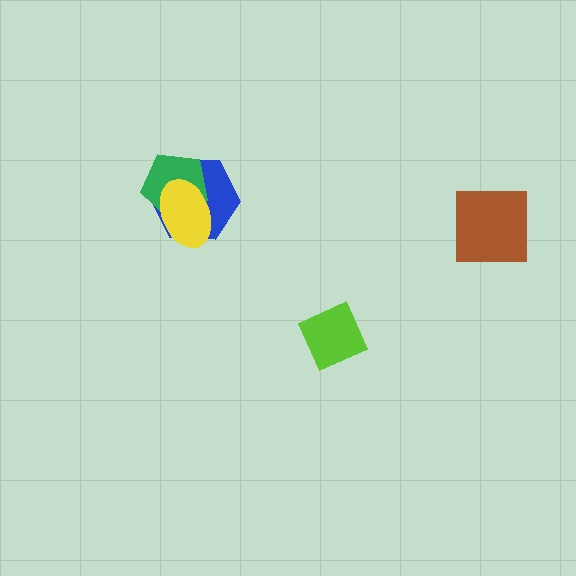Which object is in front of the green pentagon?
The yellow ellipse is in front of the green pentagon.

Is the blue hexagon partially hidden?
Yes, it is partially covered by another shape.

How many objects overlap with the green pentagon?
2 objects overlap with the green pentagon.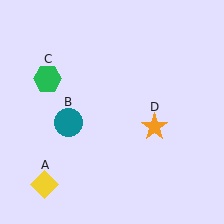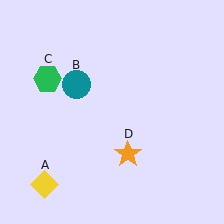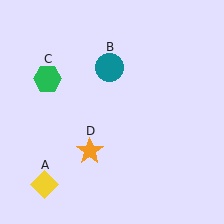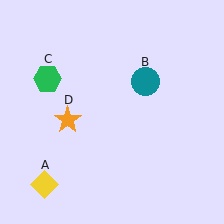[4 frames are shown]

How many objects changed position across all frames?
2 objects changed position: teal circle (object B), orange star (object D).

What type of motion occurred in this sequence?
The teal circle (object B), orange star (object D) rotated clockwise around the center of the scene.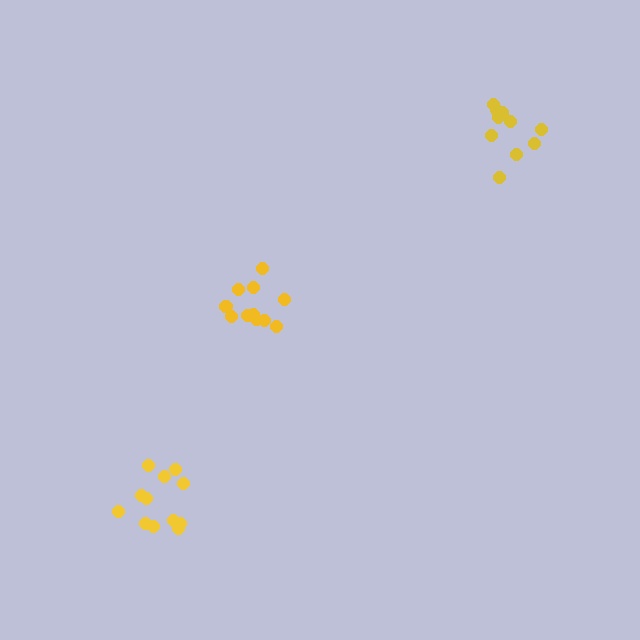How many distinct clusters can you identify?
There are 3 distinct clusters.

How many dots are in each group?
Group 1: 12 dots, Group 2: 12 dots, Group 3: 10 dots (34 total).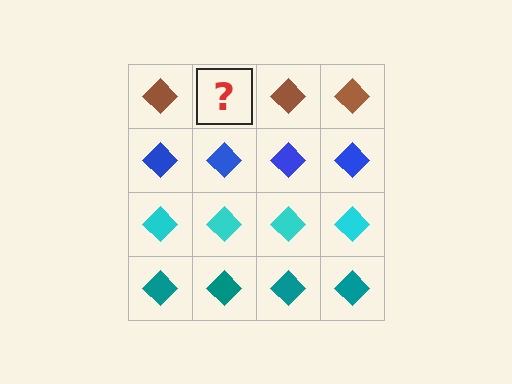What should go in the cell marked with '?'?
The missing cell should contain a brown diamond.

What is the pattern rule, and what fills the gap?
The rule is that each row has a consistent color. The gap should be filled with a brown diamond.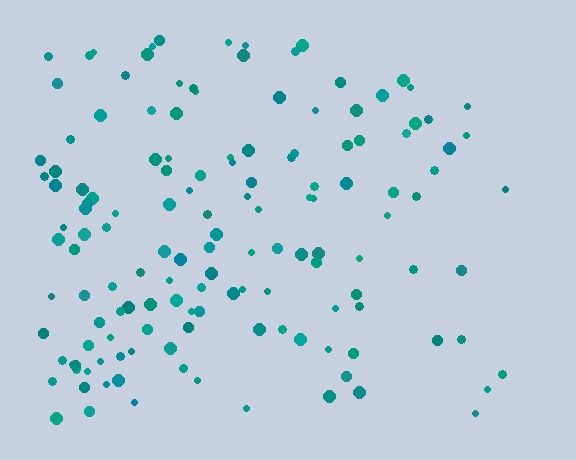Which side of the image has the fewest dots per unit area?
The right.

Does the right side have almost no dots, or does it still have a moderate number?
Still a moderate number, just noticeably fewer than the left.